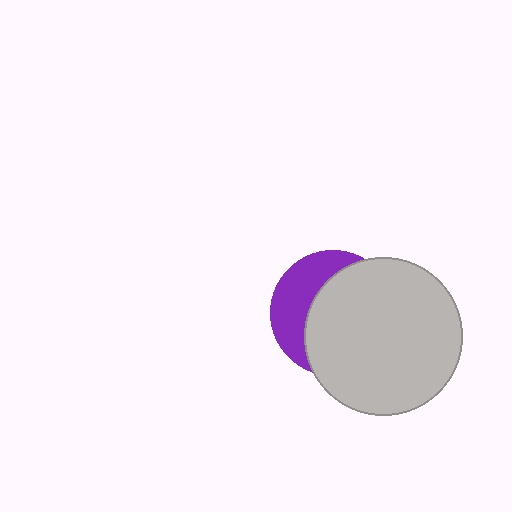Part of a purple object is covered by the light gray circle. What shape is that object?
It is a circle.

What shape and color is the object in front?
The object in front is a light gray circle.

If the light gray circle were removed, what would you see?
You would see the complete purple circle.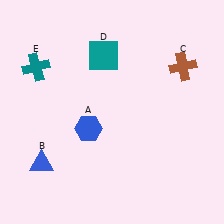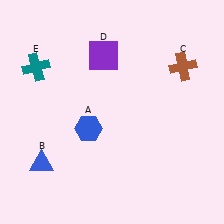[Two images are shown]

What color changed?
The square (D) changed from teal in Image 1 to purple in Image 2.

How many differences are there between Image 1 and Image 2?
There is 1 difference between the two images.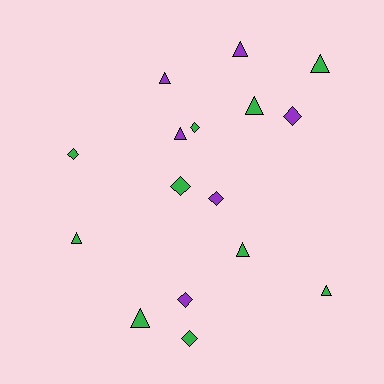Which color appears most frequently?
Green, with 10 objects.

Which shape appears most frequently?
Triangle, with 9 objects.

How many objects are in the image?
There are 16 objects.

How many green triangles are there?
There are 6 green triangles.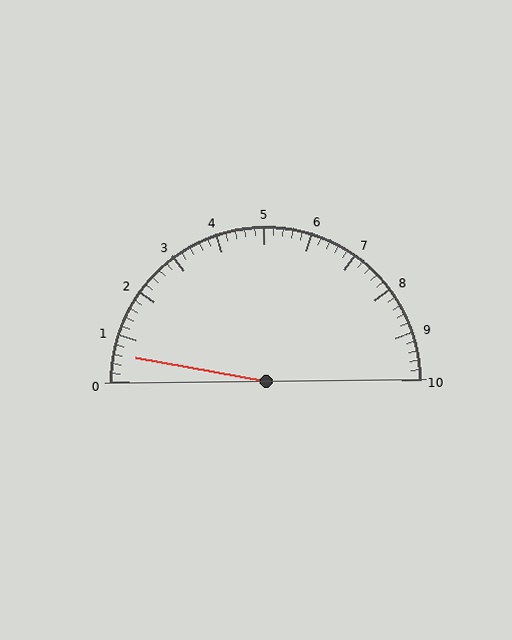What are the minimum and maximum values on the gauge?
The gauge ranges from 0 to 10.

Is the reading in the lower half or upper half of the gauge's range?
The reading is in the lower half of the range (0 to 10).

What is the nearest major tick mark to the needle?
The nearest major tick mark is 1.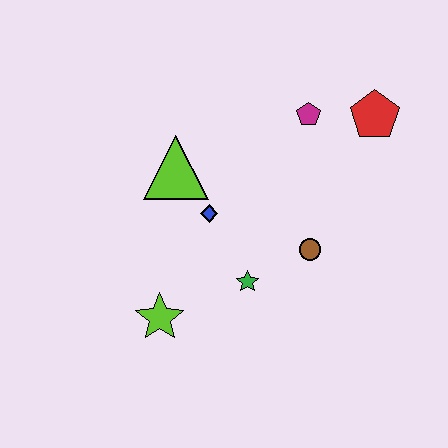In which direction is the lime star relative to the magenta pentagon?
The lime star is below the magenta pentagon.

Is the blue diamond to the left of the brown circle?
Yes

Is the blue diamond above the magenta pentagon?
No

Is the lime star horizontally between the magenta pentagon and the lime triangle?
No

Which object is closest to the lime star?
The green star is closest to the lime star.